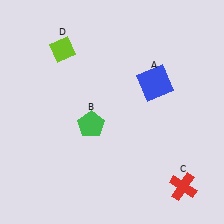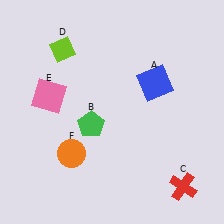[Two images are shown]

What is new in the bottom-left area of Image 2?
An orange circle (F) was added in the bottom-left area of Image 2.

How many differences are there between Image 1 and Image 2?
There are 2 differences between the two images.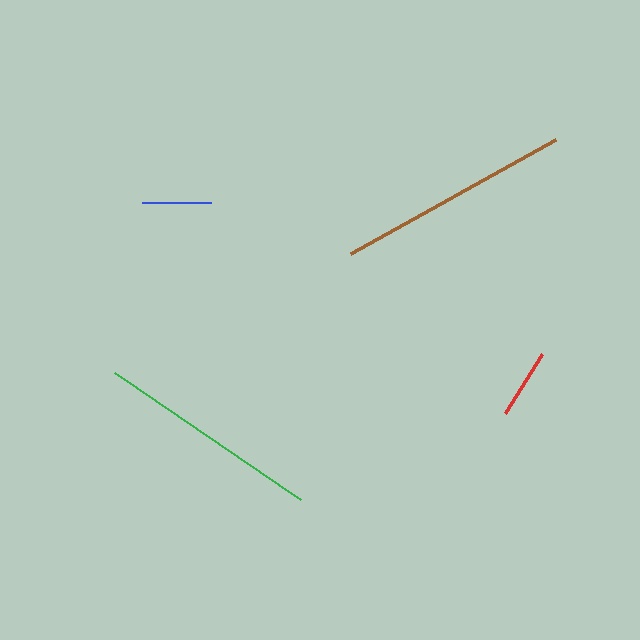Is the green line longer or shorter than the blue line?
The green line is longer than the blue line.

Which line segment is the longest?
The brown line is the longest at approximately 234 pixels.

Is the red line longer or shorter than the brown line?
The brown line is longer than the red line.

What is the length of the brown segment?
The brown segment is approximately 234 pixels long.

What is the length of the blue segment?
The blue segment is approximately 69 pixels long.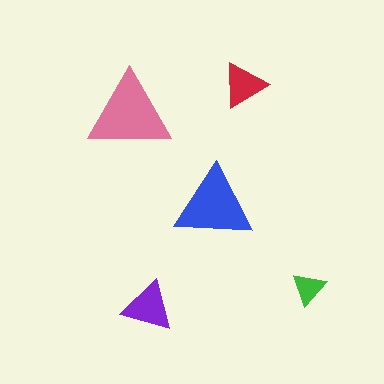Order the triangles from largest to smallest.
the pink one, the blue one, the purple one, the red one, the green one.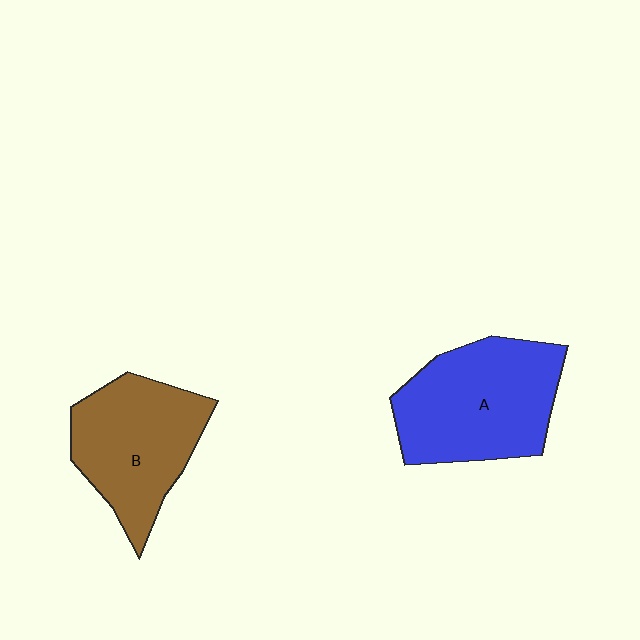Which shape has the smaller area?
Shape B (brown).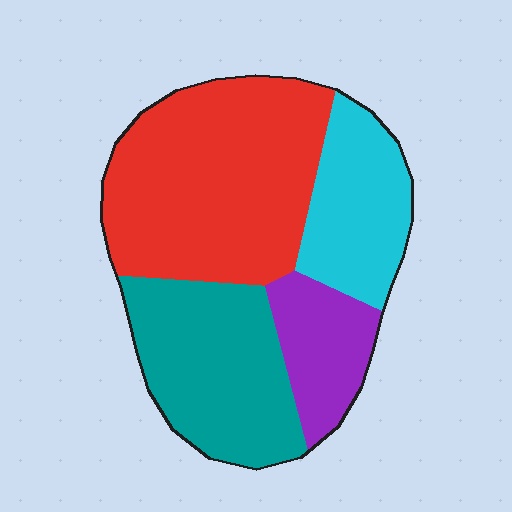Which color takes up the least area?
Purple, at roughly 15%.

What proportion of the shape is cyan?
Cyan takes up about one sixth (1/6) of the shape.